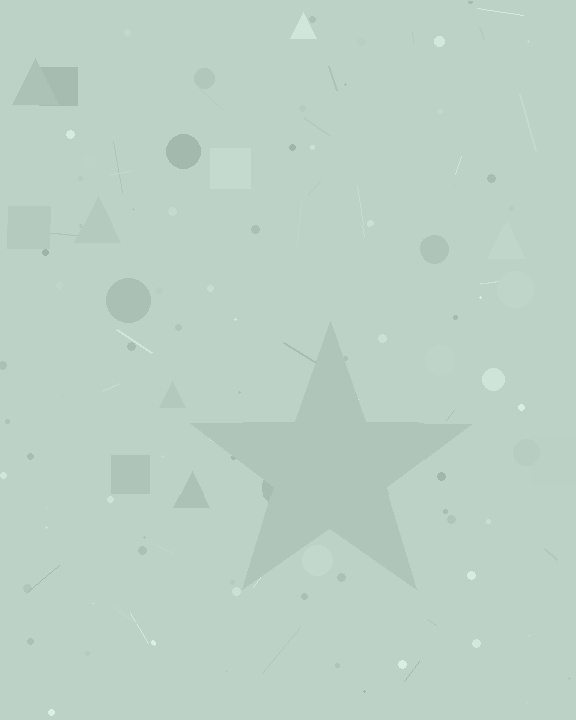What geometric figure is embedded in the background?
A star is embedded in the background.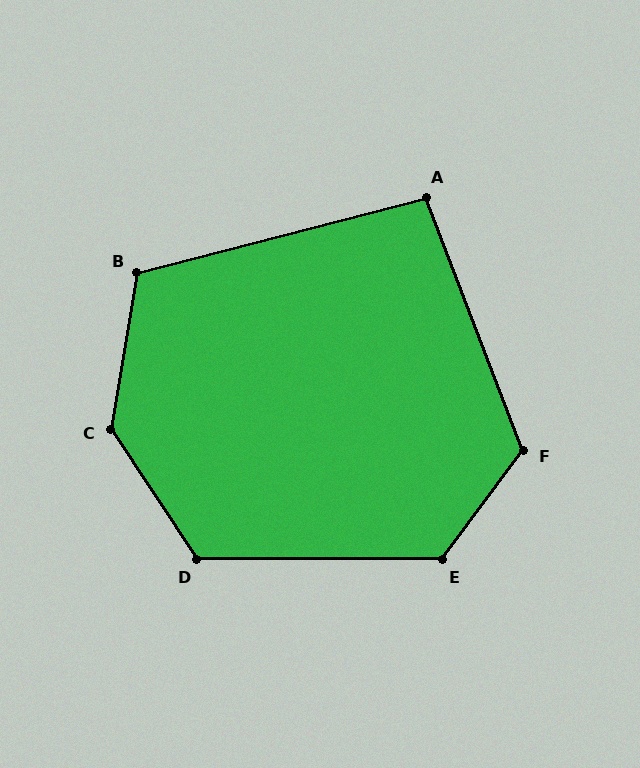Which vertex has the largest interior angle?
C, at approximately 137 degrees.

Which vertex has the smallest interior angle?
A, at approximately 97 degrees.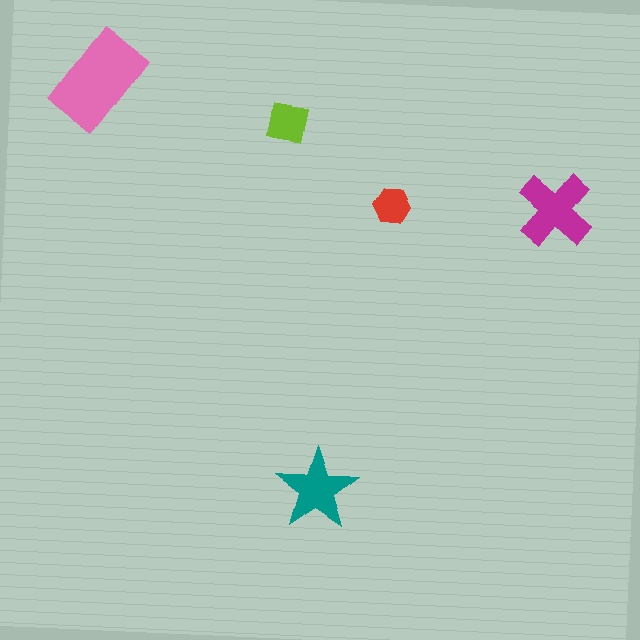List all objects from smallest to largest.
The red hexagon, the lime square, the teal star, the magenta cross, the pink rectangle.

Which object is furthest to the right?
The magenta cross is rightmost.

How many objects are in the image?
There are 5 objects in the image.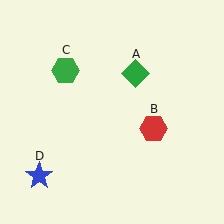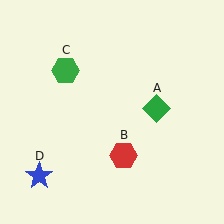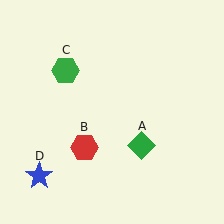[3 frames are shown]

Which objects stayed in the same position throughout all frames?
Green hexagon (object C) and blue star (object D) remained stationary.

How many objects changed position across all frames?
2 objects changed position: green diamond (object A), red hexagon (object B).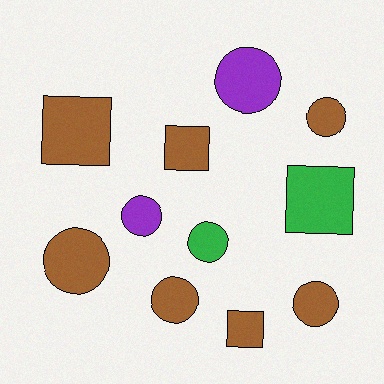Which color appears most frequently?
Brown, with 7 objects.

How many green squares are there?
There is 1 green square.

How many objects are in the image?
There are 11 objects.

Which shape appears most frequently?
Circle, with 7 objects.